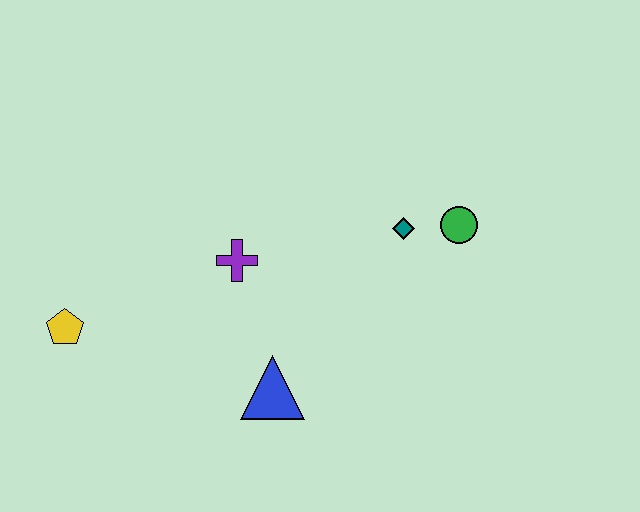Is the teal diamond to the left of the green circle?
Yes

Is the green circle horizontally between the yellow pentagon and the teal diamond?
No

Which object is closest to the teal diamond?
The green circle is closest to the teal diamond.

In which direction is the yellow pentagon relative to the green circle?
The yellow pentagon is to the left of the green circle.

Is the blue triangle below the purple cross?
Yes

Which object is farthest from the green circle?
The yellow pentagon is farthest from the green circle.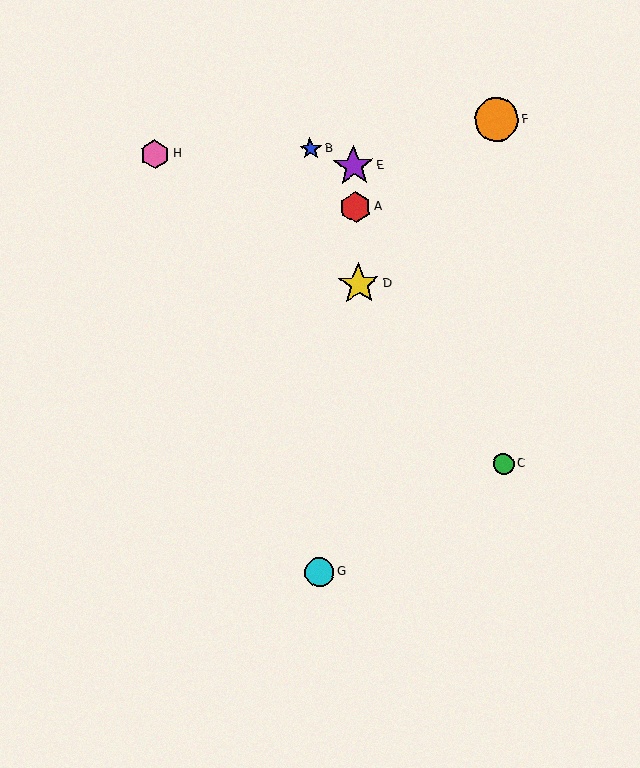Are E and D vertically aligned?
Yes, both are at x≈354.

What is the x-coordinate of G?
Object G is at x≈320.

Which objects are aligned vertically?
Objects A, D, E are aligned vertically.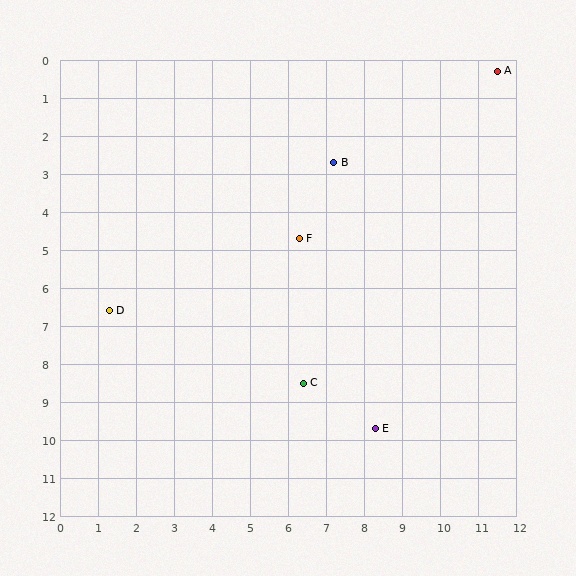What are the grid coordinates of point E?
Point E is at approximately (8.3, 9.7).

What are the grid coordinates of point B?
Point B is at approximately (7.2, 2.7).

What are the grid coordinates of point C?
Point C is at approximately (6.4, 8.5).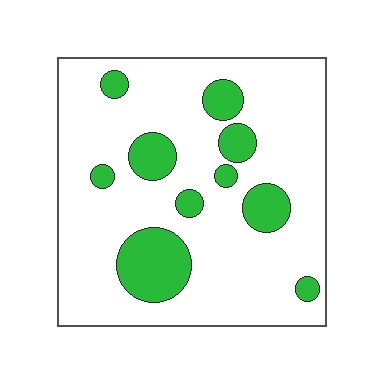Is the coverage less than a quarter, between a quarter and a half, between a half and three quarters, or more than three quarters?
Less than a quarter.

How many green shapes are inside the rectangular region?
10.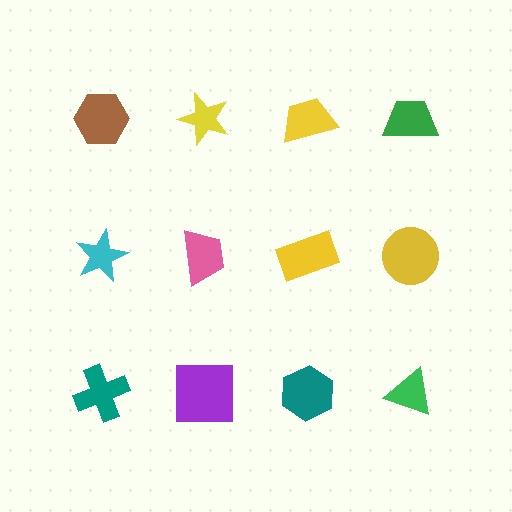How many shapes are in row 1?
4 shapes.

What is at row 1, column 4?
A green trapezoid.